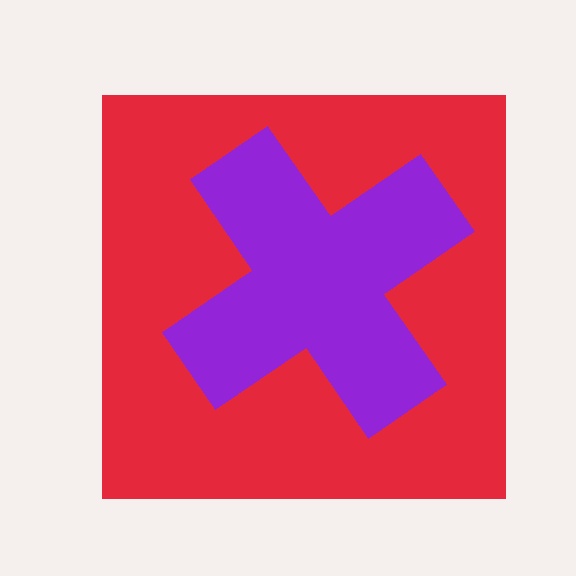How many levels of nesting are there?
2.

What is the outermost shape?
The red square.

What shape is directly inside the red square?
The purple cross.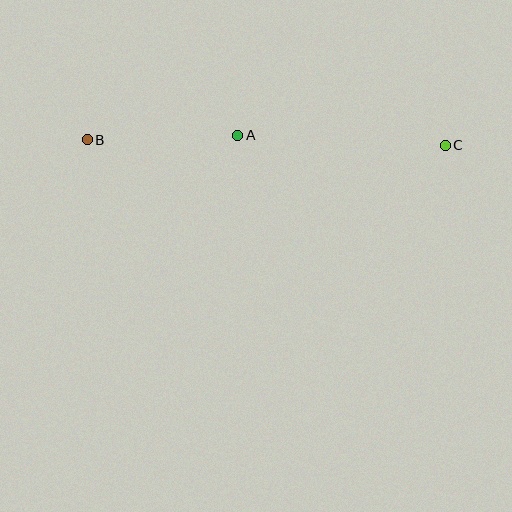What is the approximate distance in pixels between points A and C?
The distance between A and C is approximately 207 pixels.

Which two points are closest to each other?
Points A and B are closest to each other.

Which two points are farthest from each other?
Points B and C are farthest from each other.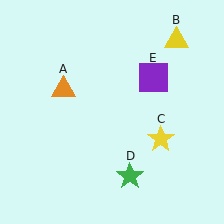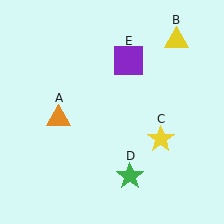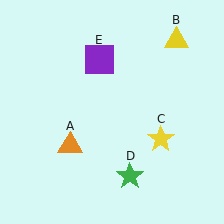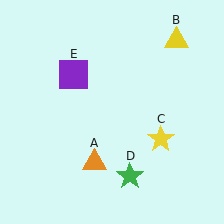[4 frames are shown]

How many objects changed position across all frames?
2 objects changed position: orange triangle (object A), purple square (object E).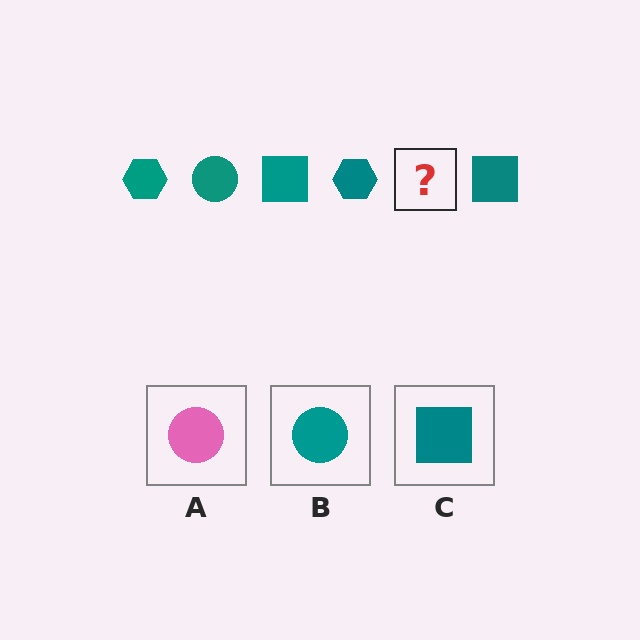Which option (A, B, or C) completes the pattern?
B.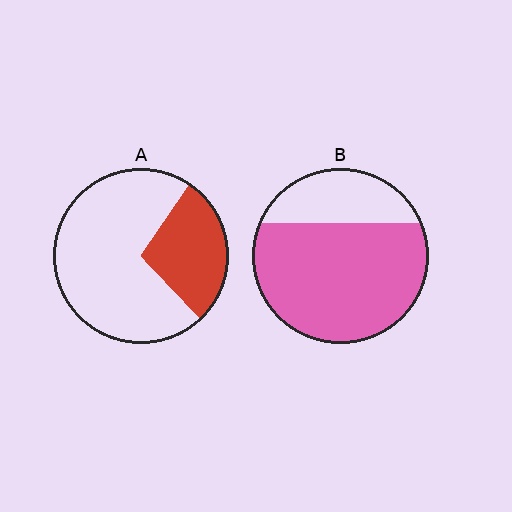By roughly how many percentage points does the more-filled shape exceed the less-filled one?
By roughly 45 percentage points (B over A).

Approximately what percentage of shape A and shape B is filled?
A is approximately 30% and B is approximately 75%.